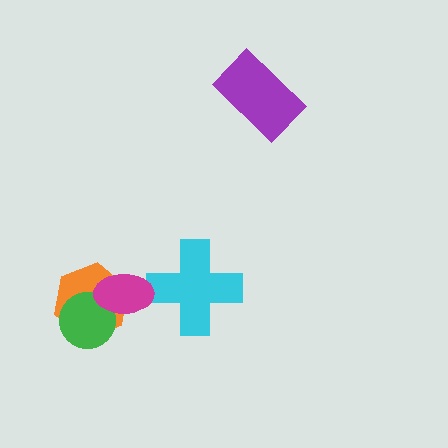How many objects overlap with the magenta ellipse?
2 objects overlap with the magenta ellipse.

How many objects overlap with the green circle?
2 objects overlap with the green circle.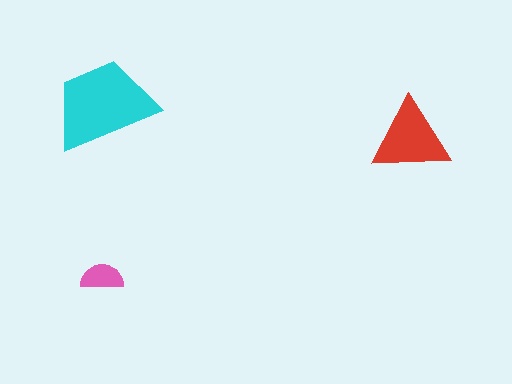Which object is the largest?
The cyan trapezoid.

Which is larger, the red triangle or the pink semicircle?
The red triangle.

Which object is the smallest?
The pink semicircle.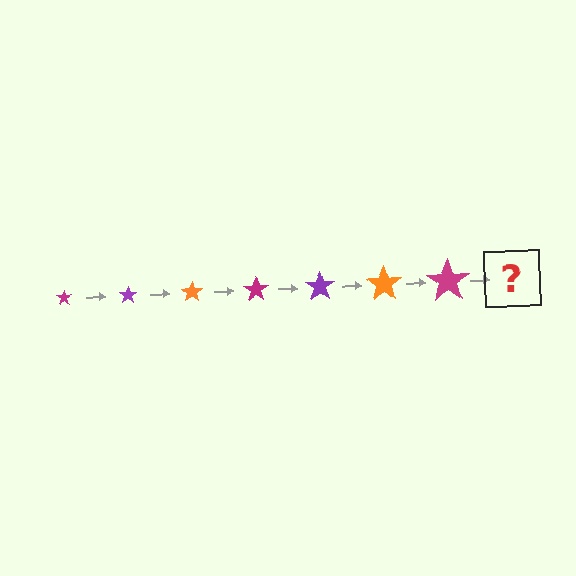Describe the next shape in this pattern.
It should be a purple star, larger than the previous one.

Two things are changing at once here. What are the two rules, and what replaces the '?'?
The two rules are that the star grows larger each step and the color cycles through magenta, purple, and orange. The '?' should be a purple star, larger than the previous one.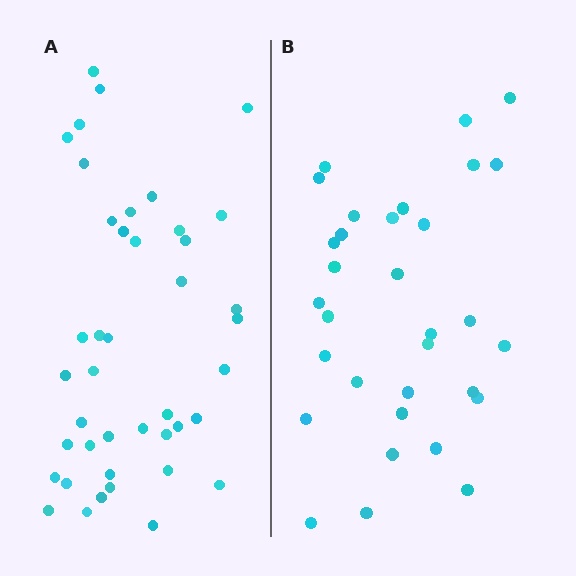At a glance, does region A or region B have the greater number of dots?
Region A (the left region) has more dots.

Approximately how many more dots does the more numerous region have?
Region A has roughly 10 or so more dots than region B.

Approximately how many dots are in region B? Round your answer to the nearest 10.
About 30 dots. (The exact count is 32, which rounds to 30.)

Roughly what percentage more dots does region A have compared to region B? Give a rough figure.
About 30% more.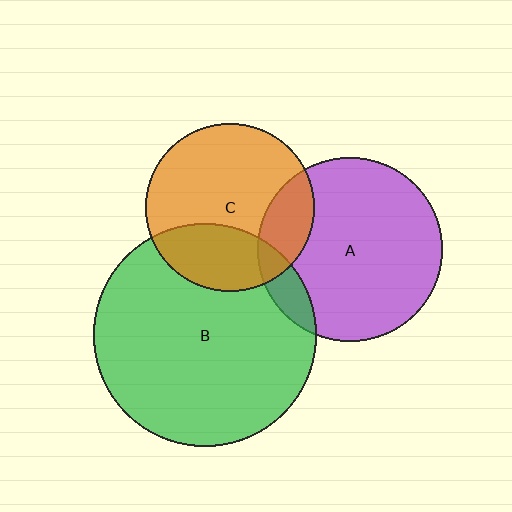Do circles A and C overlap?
Yes.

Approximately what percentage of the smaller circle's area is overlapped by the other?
Approximately 20%.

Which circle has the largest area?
Circle B (green).